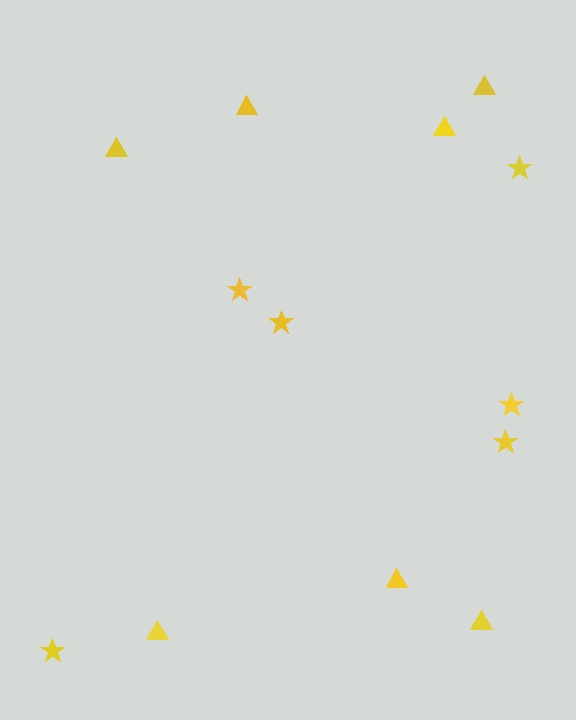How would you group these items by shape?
There are 2 groups: one group of triangles (7) and one group of stars (6).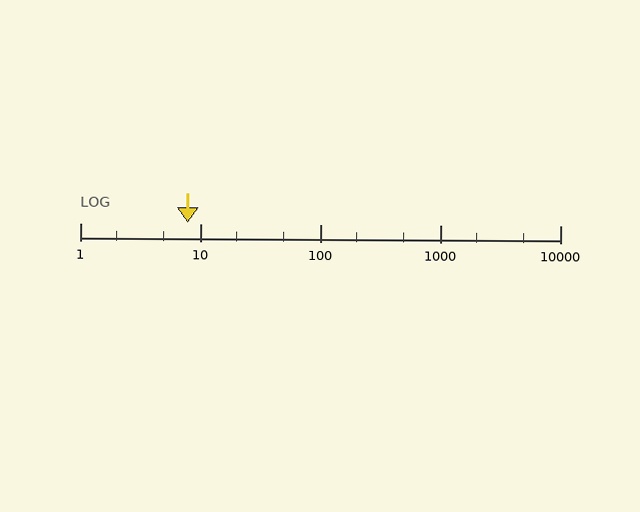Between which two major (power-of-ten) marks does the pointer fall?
The pointer is between 1 and 10.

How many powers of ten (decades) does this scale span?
The scale spans 4 decades, from 1 to 10000.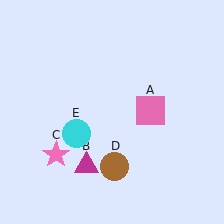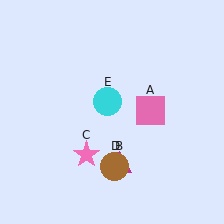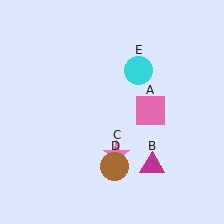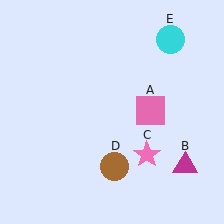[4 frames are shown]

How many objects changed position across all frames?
3 objects changed position: magenta triangle (object B), pink star (object C), cyan circle (object E).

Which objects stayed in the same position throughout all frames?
Pink square (object A) and brown circle (object D) remained stationary.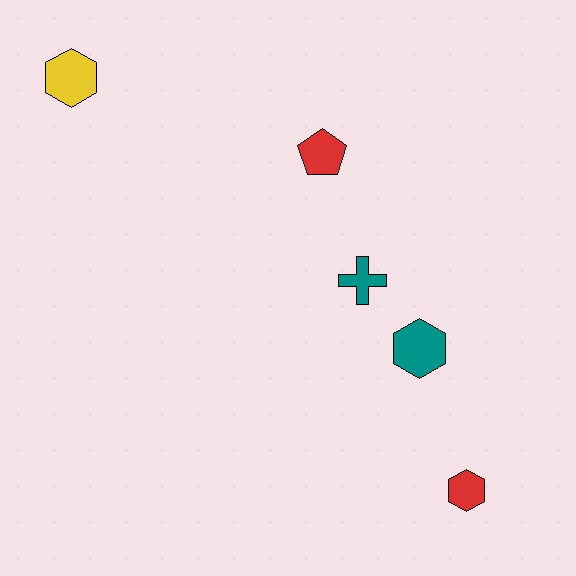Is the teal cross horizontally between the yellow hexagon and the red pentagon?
No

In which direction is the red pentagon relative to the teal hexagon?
The red pentagon is above the teal hexagon.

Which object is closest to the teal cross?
The teal hexagon is closest to the teal cross.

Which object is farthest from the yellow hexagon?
The red hexagon is farthest from the yellow hexagon.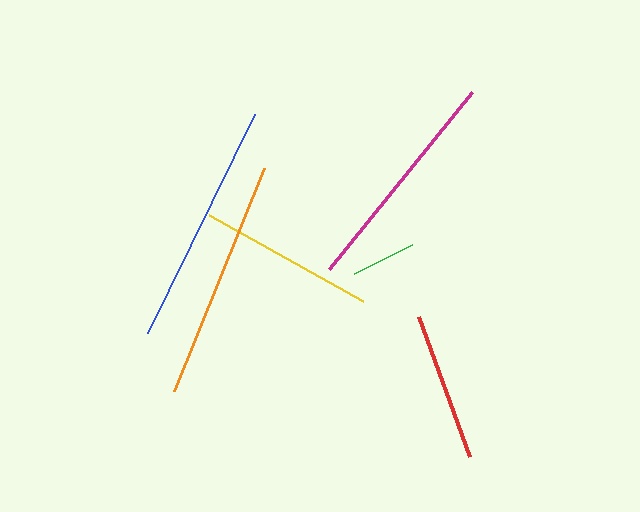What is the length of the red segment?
The red segment is approximately 148 pixels long.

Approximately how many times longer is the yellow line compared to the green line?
The yellow line is approximately 2.7 times the length of the green line.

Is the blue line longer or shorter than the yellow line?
The blue line is longer than the yellow line.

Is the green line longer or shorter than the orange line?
The orange line is longer than the green line.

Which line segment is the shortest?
The green line is the shortest at approximately 65 pixels.